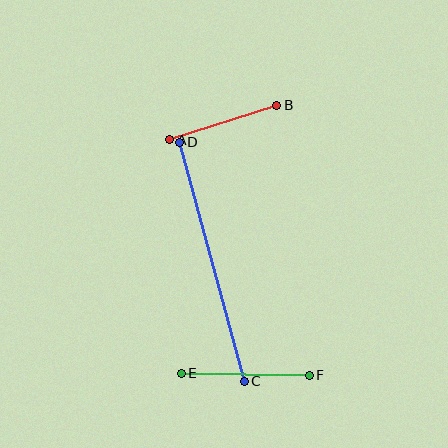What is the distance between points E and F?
The distance is approximately 128 pixels.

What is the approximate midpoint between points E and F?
The midpoint is at approximately (245, 374) pixels.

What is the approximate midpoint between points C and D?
The midpoint is at approximately (212, 262) pixels.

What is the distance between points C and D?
The distance is approximately 247 pixels.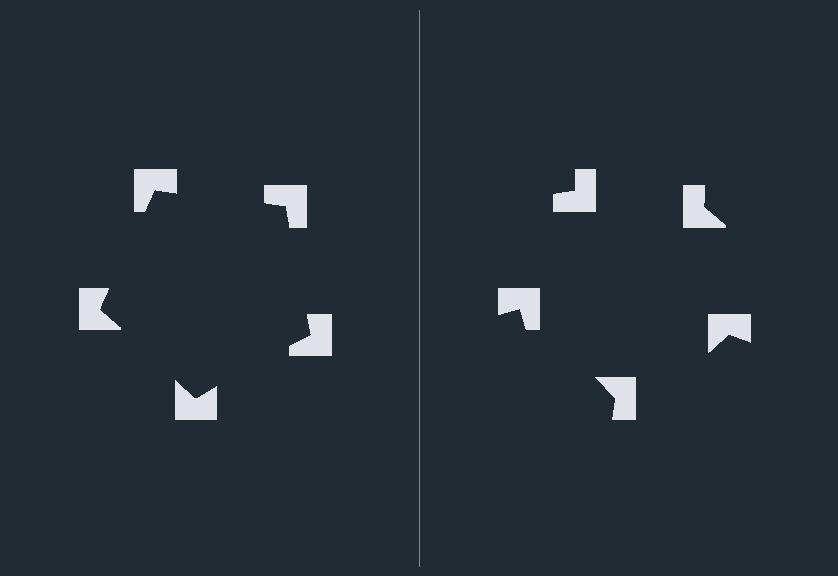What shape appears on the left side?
An illusory pentagon.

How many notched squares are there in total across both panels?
10 — 5 on each side.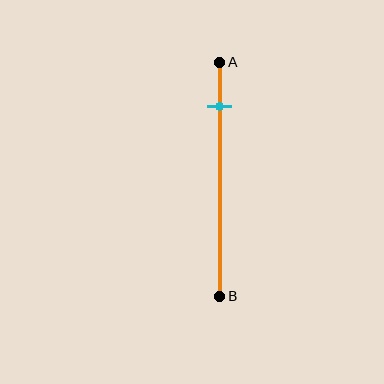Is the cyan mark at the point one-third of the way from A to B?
No, the mark is at about 20% from A, not at the 33% one-third point.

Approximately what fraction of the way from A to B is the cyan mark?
The cyan mark is approximately 20% of the way from A to B.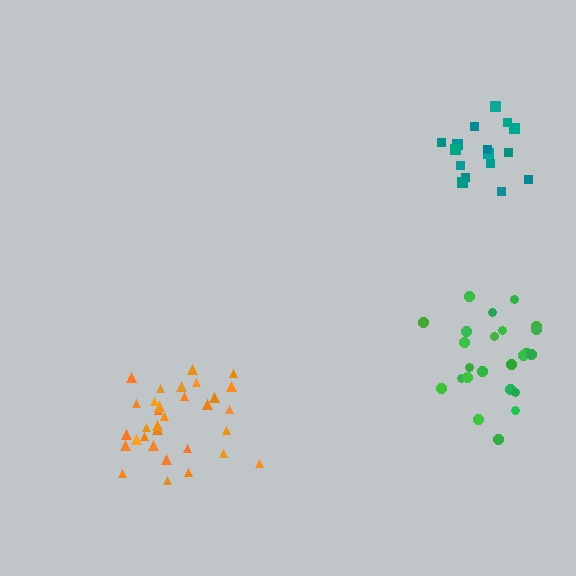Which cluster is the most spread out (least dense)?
Green.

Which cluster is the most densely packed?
Orange.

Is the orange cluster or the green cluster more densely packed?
Orange.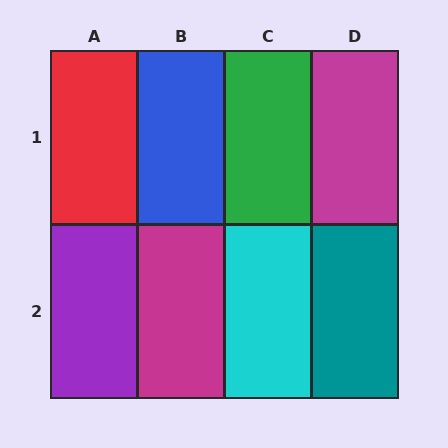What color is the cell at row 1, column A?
Red.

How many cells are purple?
1 cell is purple.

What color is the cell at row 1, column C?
Green.